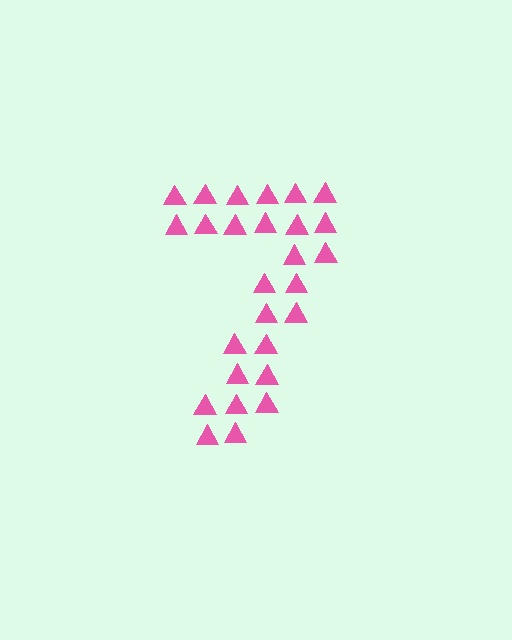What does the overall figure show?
The overall figure shows the digit 7.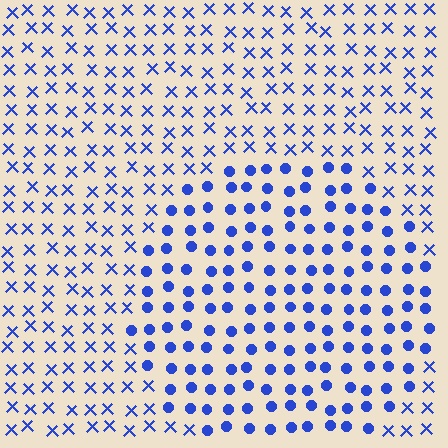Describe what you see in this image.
The image is filled with small blue elements arranged in a uniform grid. A circle-shaped region contains circles, while the surrounding area contains X marks. The boundary is defined purely by the change in element shape.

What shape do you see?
I see a circle.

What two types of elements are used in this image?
The image uses circles inside the circle region and X marks outside it.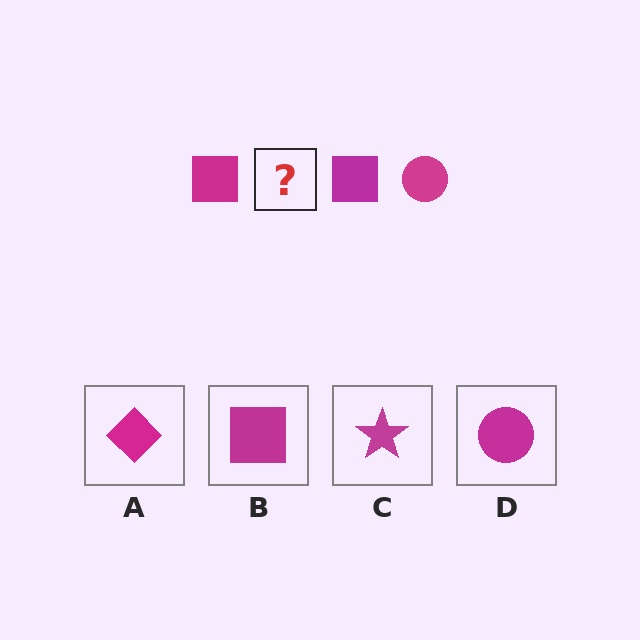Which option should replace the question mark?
Option D.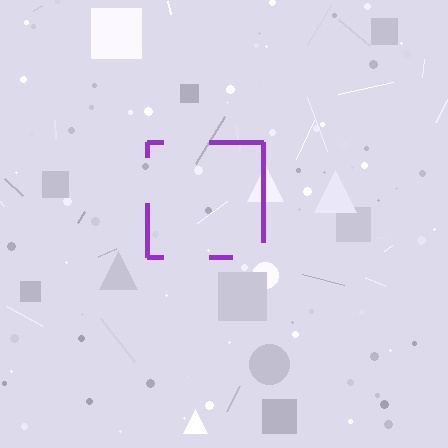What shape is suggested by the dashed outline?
The dashed outline suggests a square.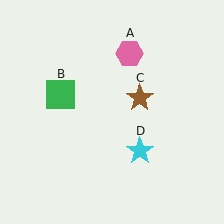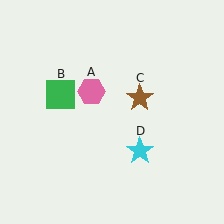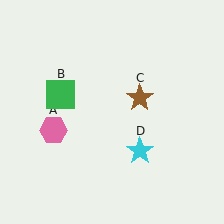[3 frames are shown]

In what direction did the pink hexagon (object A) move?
The pink hexagon (object A) moved down and to the left.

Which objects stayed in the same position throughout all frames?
Green square (object B) and brown star (object C) and cyan star (object D) remained stationary.